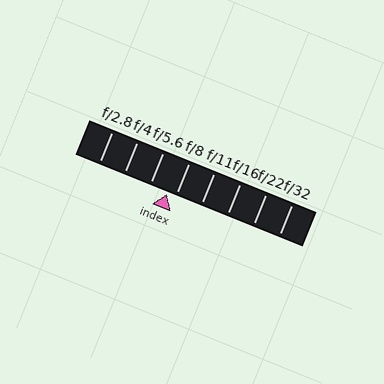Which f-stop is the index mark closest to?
The index mark is closest to f/8.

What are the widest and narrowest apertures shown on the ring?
The widest aperture shown is f/2.8 and the narrowest is f/32.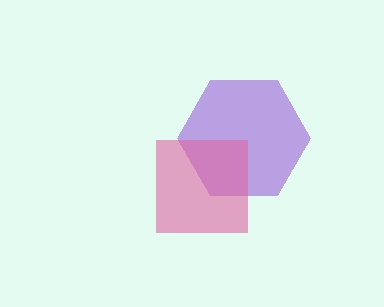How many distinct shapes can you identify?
There are 2 distinct shapes: a purple hexagon, a pink square.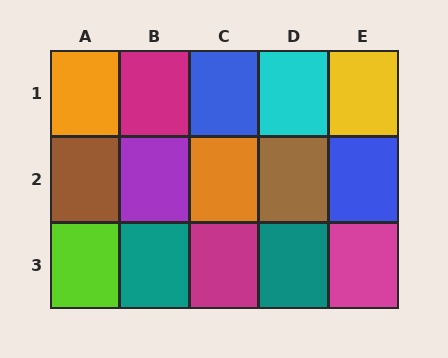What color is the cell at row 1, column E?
Yellow.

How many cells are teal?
2 cells are teal.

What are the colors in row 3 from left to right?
Lime, teal, magenta, teal, magenta.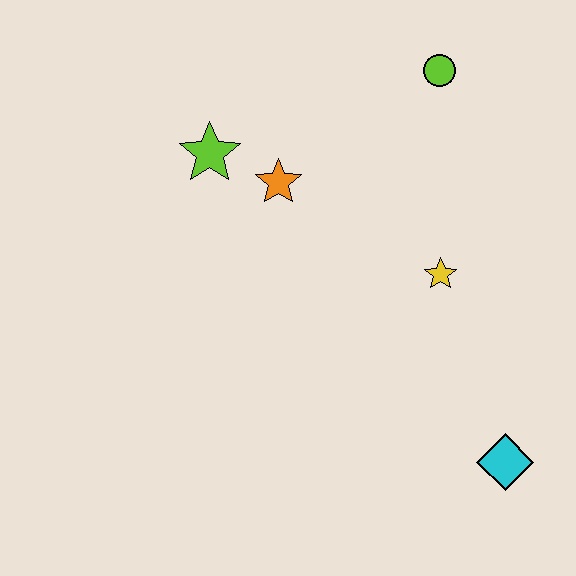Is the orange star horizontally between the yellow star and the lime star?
Yes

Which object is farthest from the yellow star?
The lime star is farthest from the yellow star.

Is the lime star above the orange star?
Yes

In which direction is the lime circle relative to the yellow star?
The lime circle is above the yellow star.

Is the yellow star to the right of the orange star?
Yes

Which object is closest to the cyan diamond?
The yellow star is closest to the cyan diamond.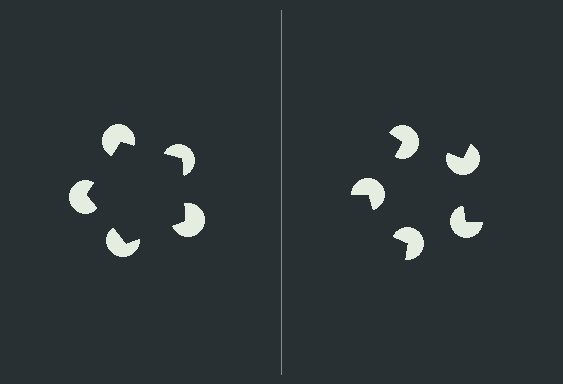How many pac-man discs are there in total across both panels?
10 — 5 on each side.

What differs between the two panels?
The pac-man discs are positioned identically on both sides; only the wedge orientations differ. On the left they align to a pentagon; on the right they are misaligned.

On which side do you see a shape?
An illusory pentagon appears on the left side. On the right side the wedge cuts are rotated, so no coherent shape forms.